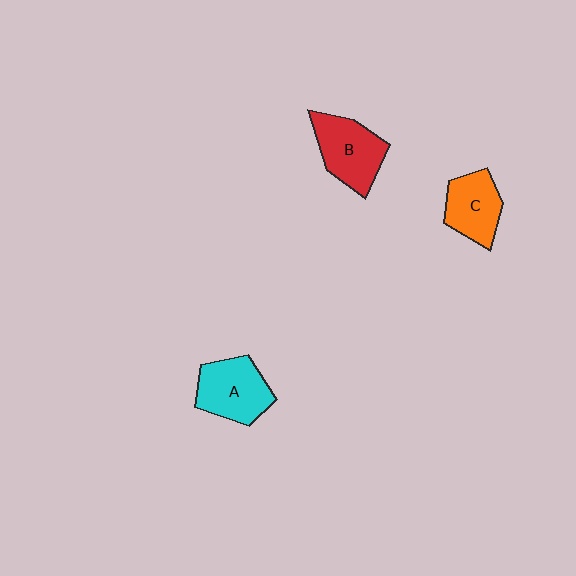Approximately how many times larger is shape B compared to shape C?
Approximately 1.2 times.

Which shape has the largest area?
Shape B (red).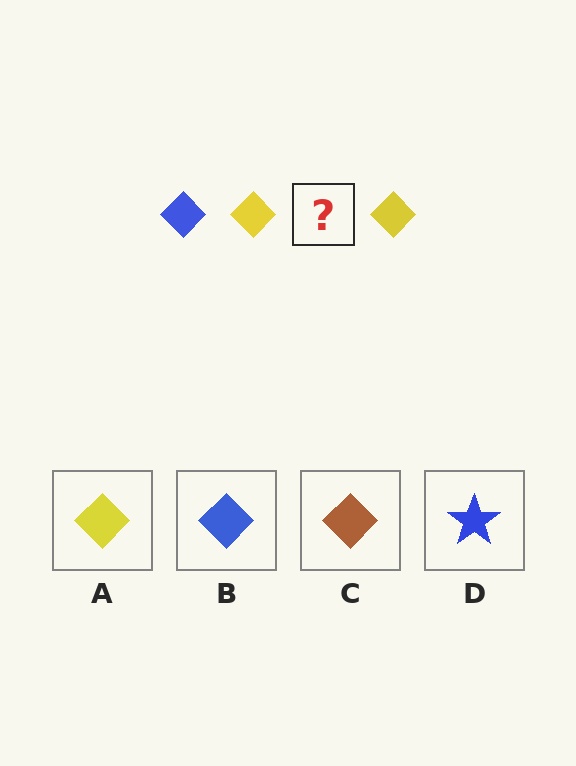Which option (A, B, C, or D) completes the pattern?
B.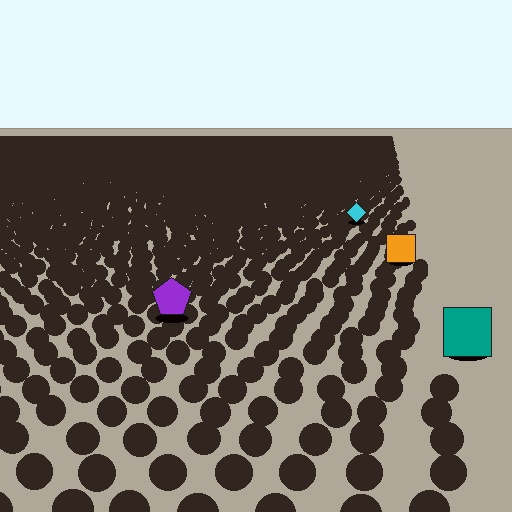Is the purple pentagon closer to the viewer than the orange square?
Yes. The purple pentagon is closer — you can tell from the texture gradient: the ground texture is coarser near it.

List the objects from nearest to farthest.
From nearest to farthest: the teal square, the purple pentagon, the orange square, the cyan diamond.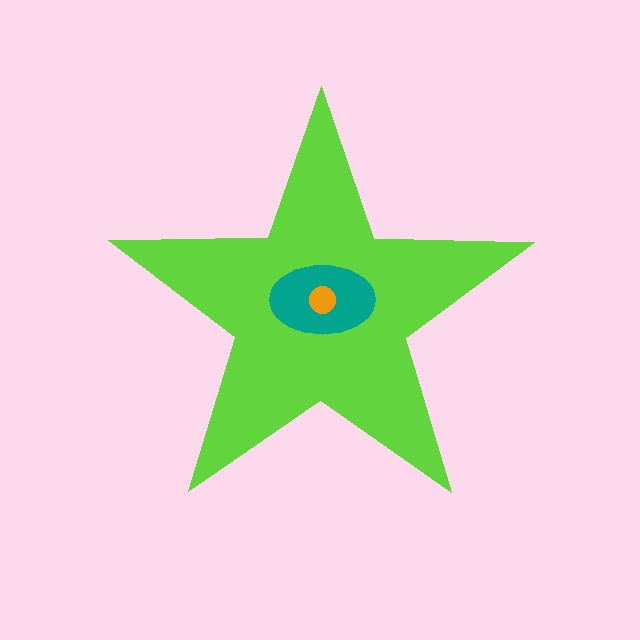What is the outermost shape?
The lime star.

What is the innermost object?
The orange circle.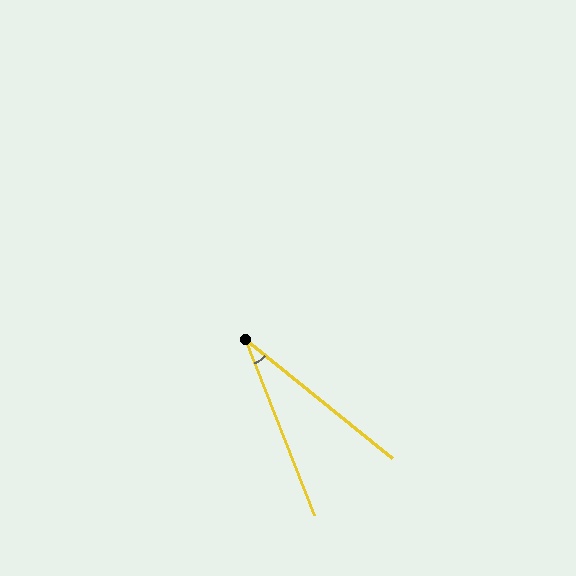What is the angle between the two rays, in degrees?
Approximately 30 degrees.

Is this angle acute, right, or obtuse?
It is acute.